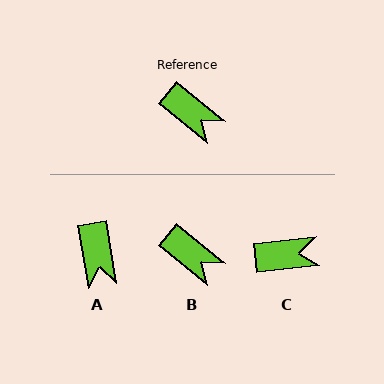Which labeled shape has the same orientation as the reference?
B.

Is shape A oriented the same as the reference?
No, it is off by about 42 degrees.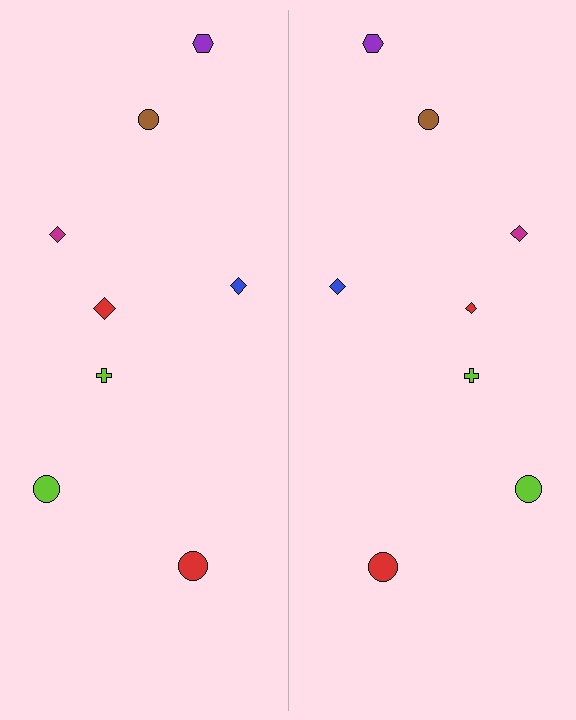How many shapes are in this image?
There are 16 shapes in this image.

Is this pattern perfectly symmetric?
No, the pattern is not perfectly symmetric. The red diamond on the right side has a different size than its mirror counterpart.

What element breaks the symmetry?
The red diamond on the right side has a different size than its mirror counterpart.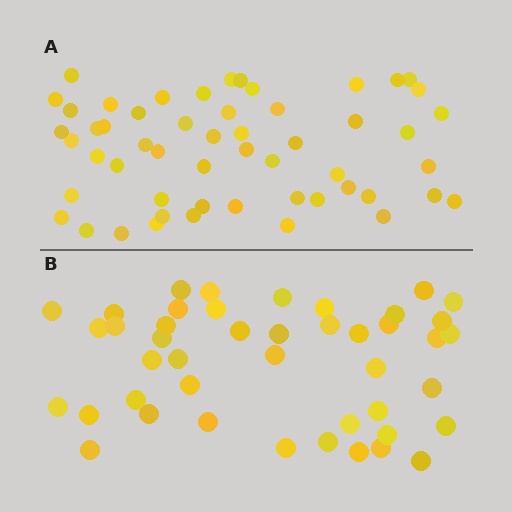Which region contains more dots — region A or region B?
Region A (the top region) has more dots.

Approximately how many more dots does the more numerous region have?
Region A has roughly 10 or so more dots than region B.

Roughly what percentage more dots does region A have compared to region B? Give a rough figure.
About 25% more.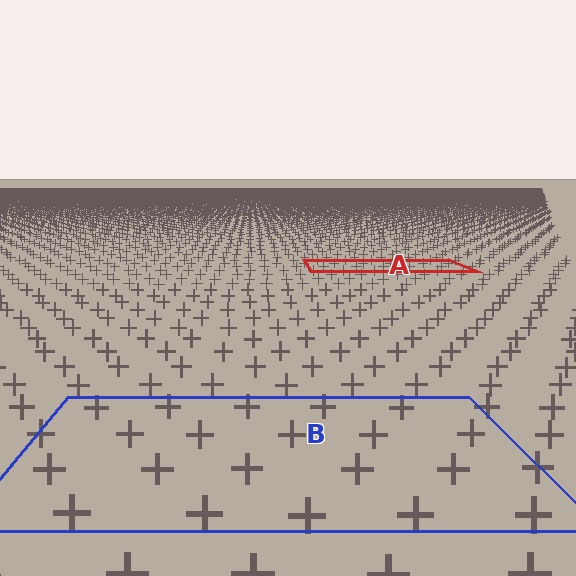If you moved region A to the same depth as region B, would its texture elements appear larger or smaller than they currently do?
They would appear larger. At a closer depth, the same texture elements are projected at a bigger on-screen size.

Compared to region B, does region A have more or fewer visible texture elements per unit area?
Region A has more texture elements per unit area — they are packed more densely because it is farther away.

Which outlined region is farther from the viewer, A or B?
Region A is farther from the viewer — the texture elements inside it appear smaller and more densely packed.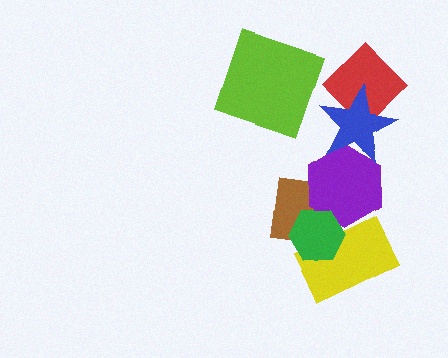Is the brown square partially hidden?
Yes, it is partially covered by another shape.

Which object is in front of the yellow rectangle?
The green hexagon is in front of the yellow rectangle.